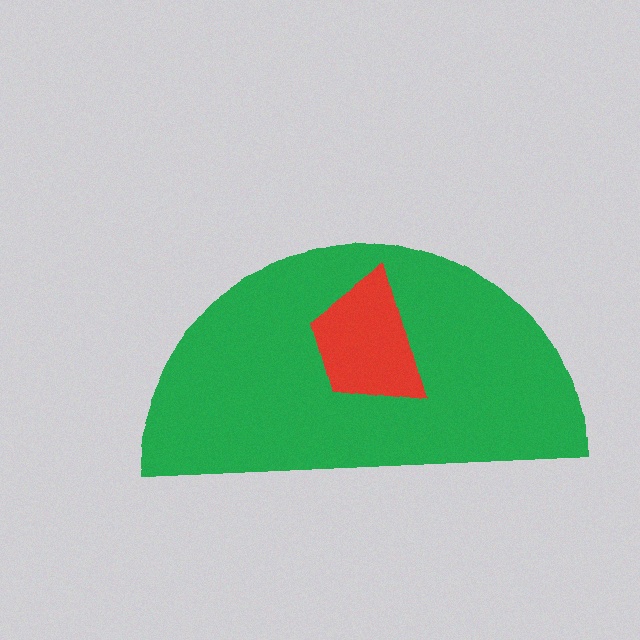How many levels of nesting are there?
2.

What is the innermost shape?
The red trapezoid.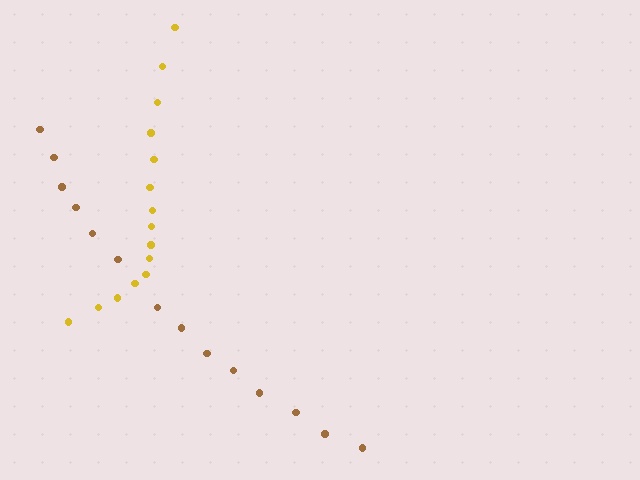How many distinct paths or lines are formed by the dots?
There are 2 distinct paths.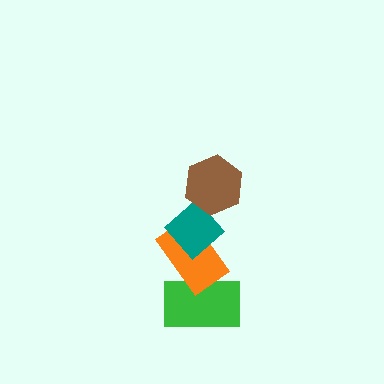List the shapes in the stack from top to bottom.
From top to bottom: the brown hexagon, the teal diamond, the orange rectangle, the green rectangle.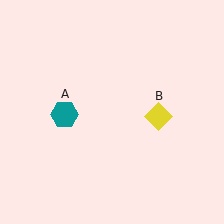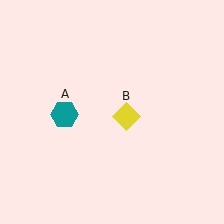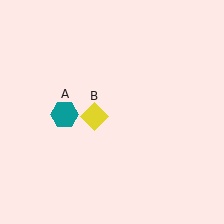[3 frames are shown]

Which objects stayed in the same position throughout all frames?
Teal hexagon (object A) remained stationary.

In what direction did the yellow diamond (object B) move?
The yellow diamond (object B) moved left.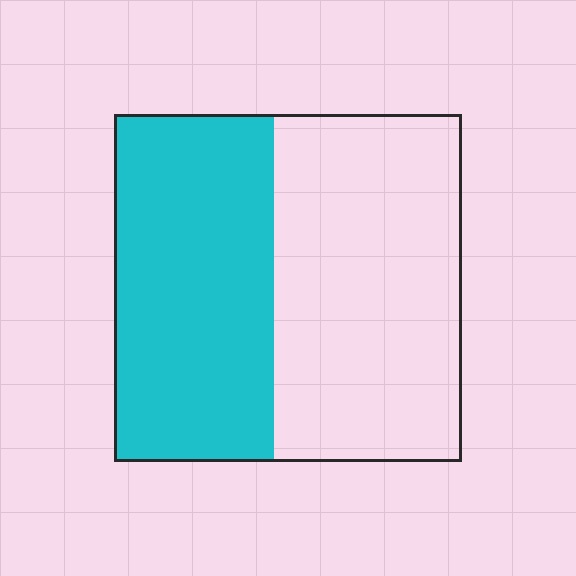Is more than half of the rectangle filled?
No.